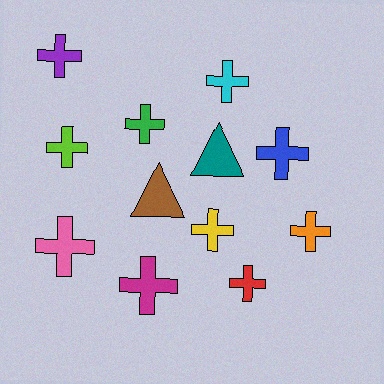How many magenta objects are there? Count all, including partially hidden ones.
There is 1 magenta object.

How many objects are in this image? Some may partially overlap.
There are 12 objects.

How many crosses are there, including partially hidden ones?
There are 10 crosses.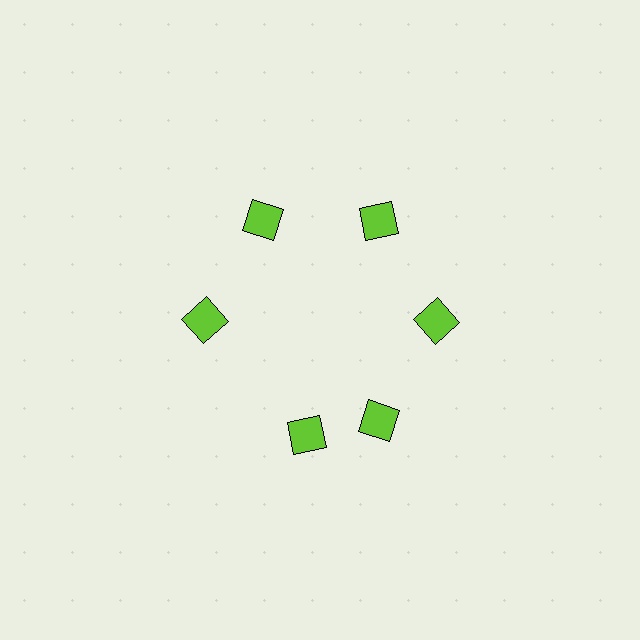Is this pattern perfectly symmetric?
No. The 6 lime diamonds are arranged in a ring, but one element near the 7 o'clock position is rotated out of alignment along the ring, breaking the 6-fold rotational symmetry.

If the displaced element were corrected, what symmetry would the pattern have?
It would have 6-fold rotational symmetry — the pattern would map onto itself every 60 degrees.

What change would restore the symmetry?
The symmetry would be restored by rotating it back into even spacing with its neighbors so that all 6 diamonds sit at equal angles and equal distance from the center.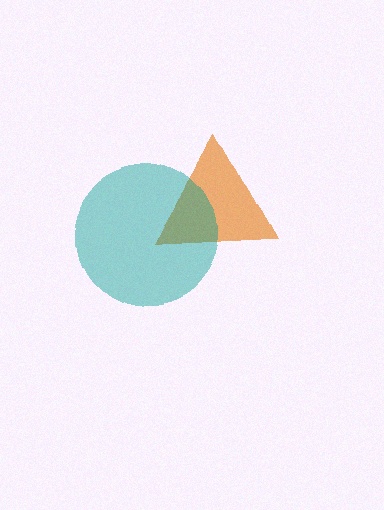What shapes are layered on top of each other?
The layered shapes are: an orange triangle, a teal circle.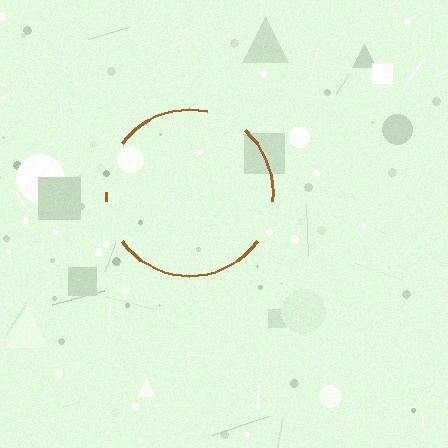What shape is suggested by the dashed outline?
The dashed outline suggests a circle.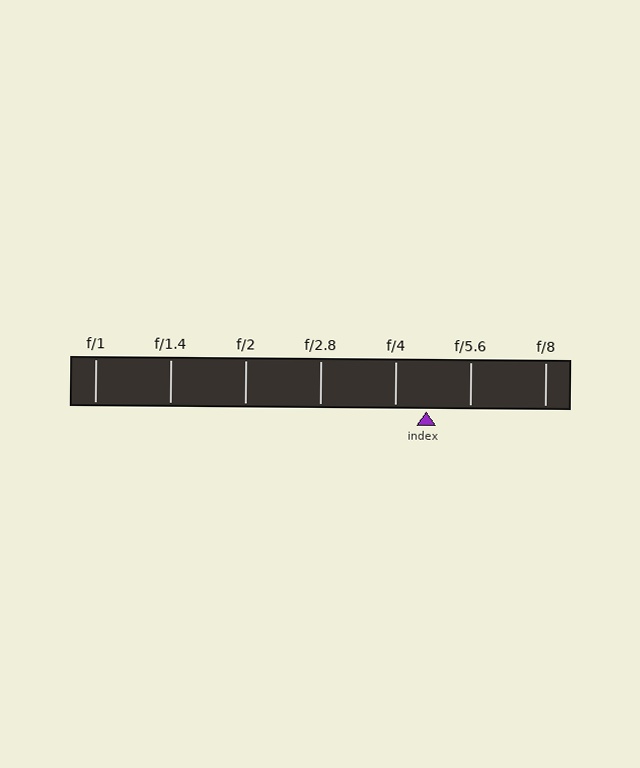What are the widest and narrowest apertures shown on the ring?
The widest aperture shown is f/1 and the narrowest is f/8.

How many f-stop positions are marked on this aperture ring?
There are 7 f-stop positions marked.